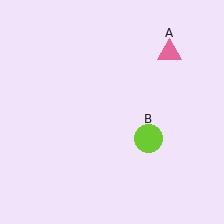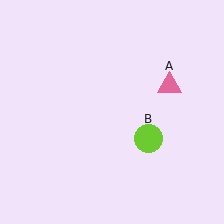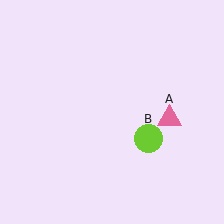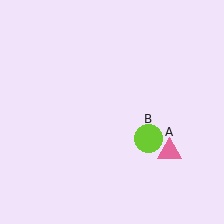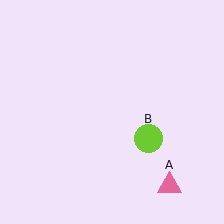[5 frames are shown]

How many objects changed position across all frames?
1 object changed position: pink triangle (object A).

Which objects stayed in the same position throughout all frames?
Lime circle (object B) remained stationary.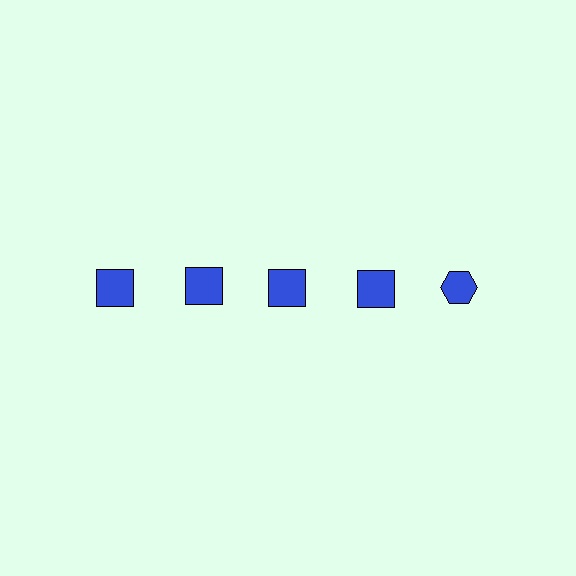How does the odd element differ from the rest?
It has a different shape: hexagon instead of square.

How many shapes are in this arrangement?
There are 5 shapes arranged in a grid pattern.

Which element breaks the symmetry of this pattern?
The blue hexagon in the top row, rightmost column breaks the symmetry. All other shapes are blue squares.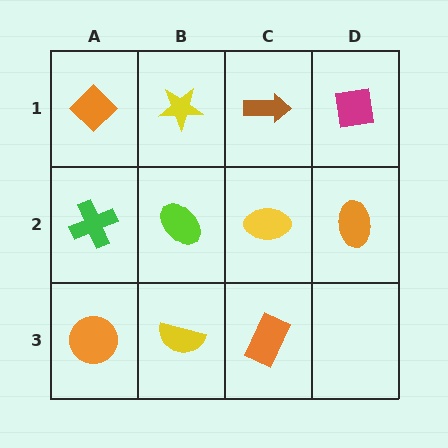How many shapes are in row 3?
3 shapes.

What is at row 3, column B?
A yellow semicircle.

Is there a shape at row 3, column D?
No, that cell is empty.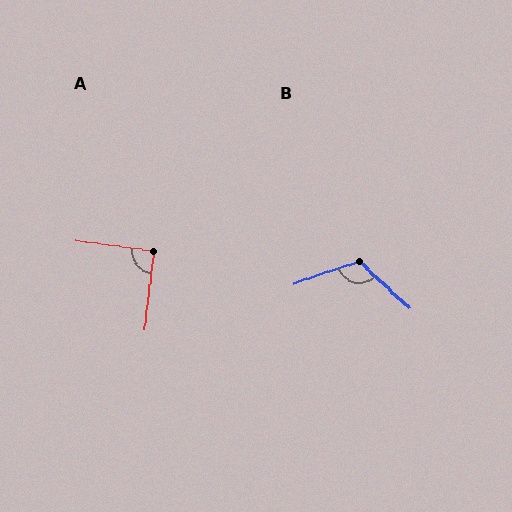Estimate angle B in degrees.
Approximately 118 degrees.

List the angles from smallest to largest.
A (91°), B (118°).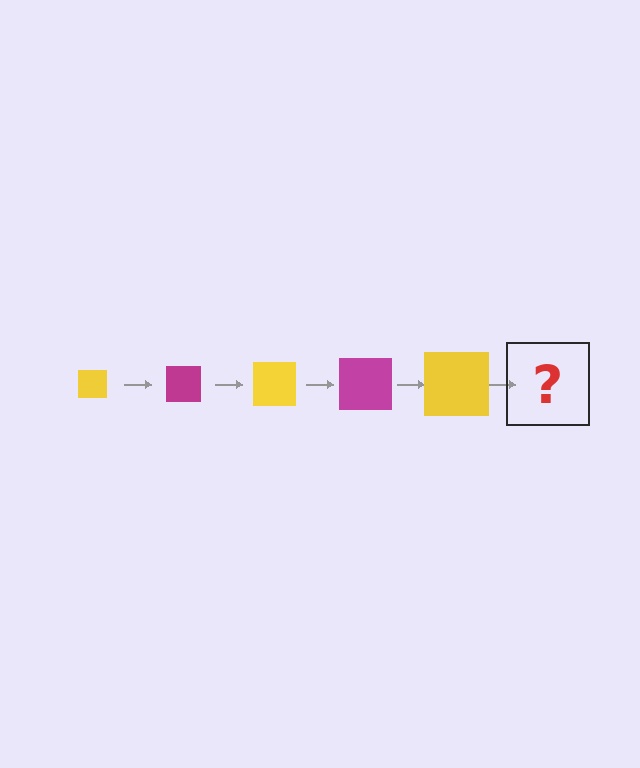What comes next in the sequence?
The next element should be a magenta square, larger than the previous one.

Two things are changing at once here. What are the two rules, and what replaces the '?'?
The two rules are that the square grows larger each step and the color cycles through yellow and magenta. The '?' should be a magenta square, larger than the previous one.